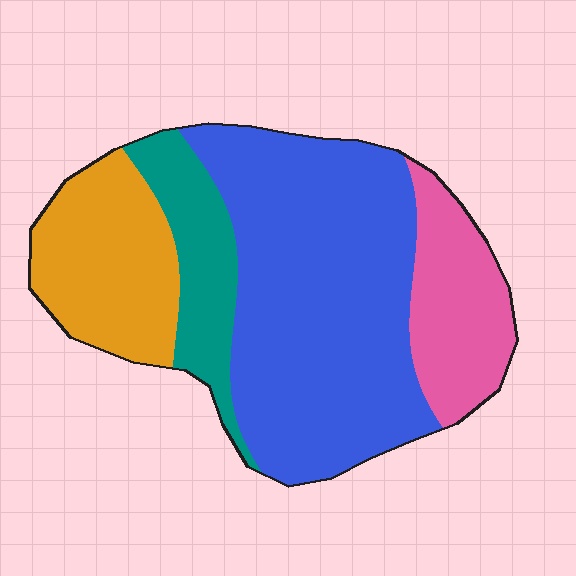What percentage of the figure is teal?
Teal takes up about one eighth (1/8) of the figure.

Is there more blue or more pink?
Blue.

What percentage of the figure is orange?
Orange covers around 20% of the figure.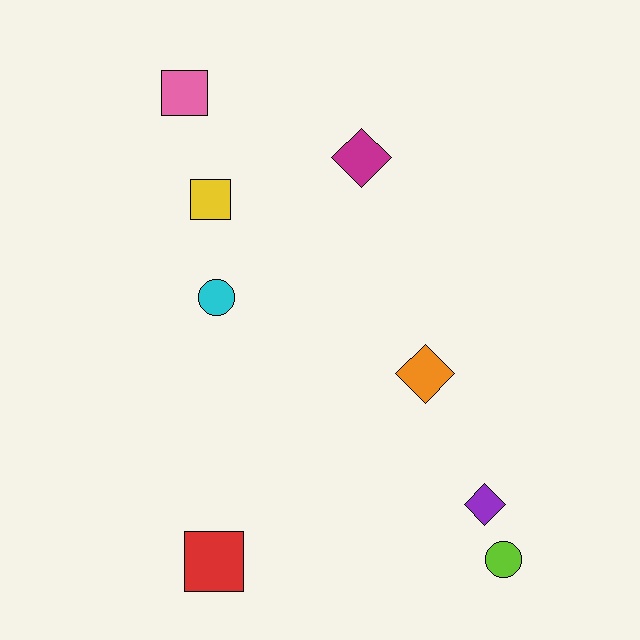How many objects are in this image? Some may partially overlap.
There are 8 objects.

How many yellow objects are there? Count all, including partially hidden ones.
There is 1 yellow object.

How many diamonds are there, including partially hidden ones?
There are 3 diamonds.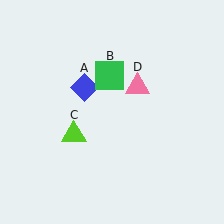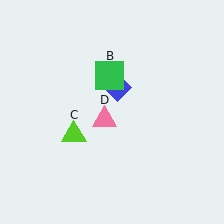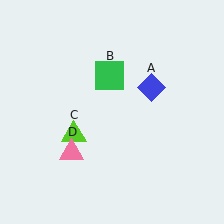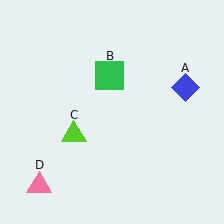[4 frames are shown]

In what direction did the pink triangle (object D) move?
The pink triangle (object D) moved down and to the left.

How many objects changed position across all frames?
2 objects changed position: blue diamond (object A), pink triangle (object D).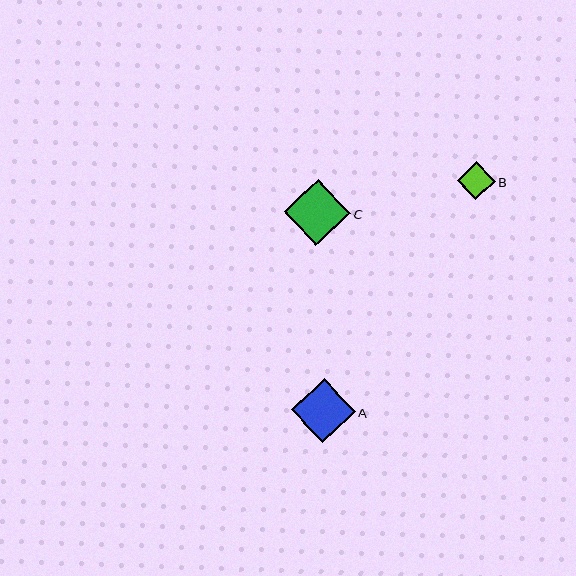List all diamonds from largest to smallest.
From largest to smallest: C, A, B.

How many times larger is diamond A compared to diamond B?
Diamond A is approximately 1.7 times the size of diamond B.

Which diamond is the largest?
Diamond C is the largest with a size of approximately 66 pixels.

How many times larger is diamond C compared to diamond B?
Diamond C is approximately 1.8 times the size of diamond B.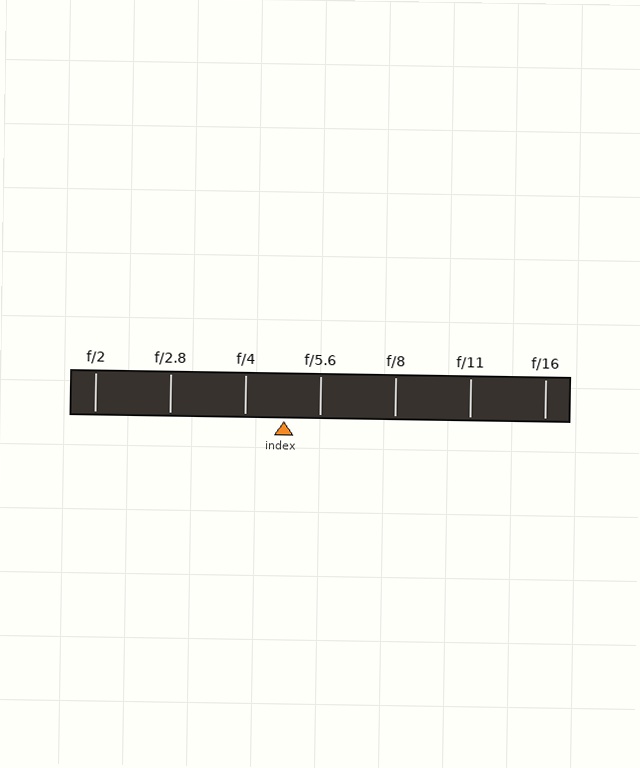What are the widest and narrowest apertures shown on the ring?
The widest aperture shown is f/2 and the narrowest is f/16.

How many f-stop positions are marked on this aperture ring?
There are 7 f-stop positions marked.